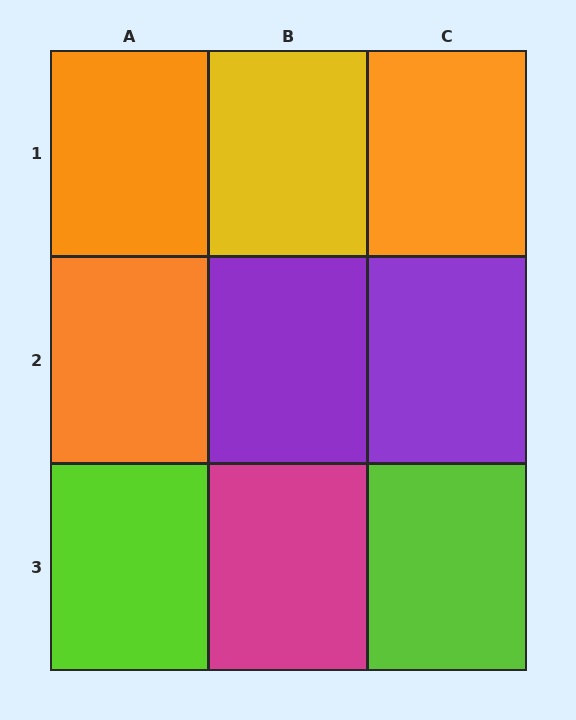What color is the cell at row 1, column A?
Orange.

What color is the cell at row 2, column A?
Orange.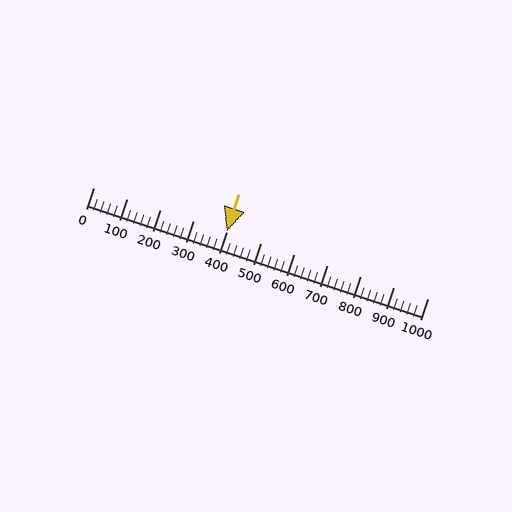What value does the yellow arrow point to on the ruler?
The yellow arrow points to approximately 400.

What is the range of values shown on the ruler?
The ruler shows values from 0 to 1000.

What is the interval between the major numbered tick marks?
The major tick marks are spaced 100 units apart.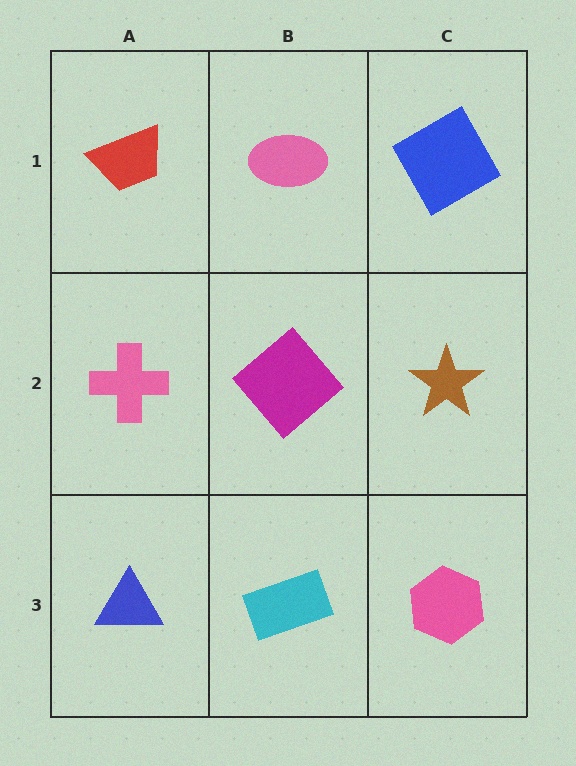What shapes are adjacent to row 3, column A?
A pink cross (row 2, column A), a cyan rectangle (row 3, column B).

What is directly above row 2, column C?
A blue square.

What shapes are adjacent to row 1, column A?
A pink cross (row 2, column A), a pink ellipse (row 1, column B).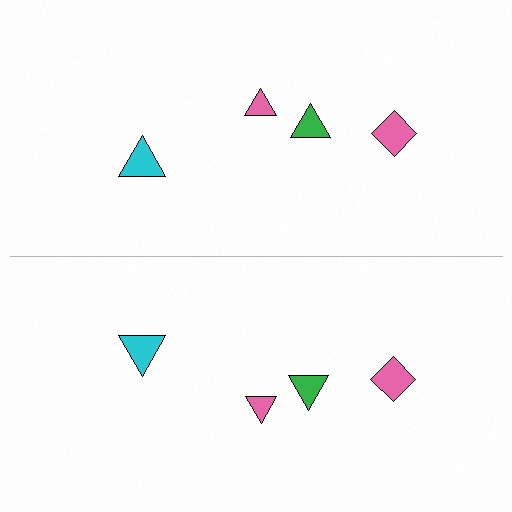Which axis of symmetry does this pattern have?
The pattern has a horizontal axis of symmetry running through the center of the image.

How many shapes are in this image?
There are 8 shapes in this image.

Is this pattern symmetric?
Yes, this pattern has bilateral (reflection) symmetry.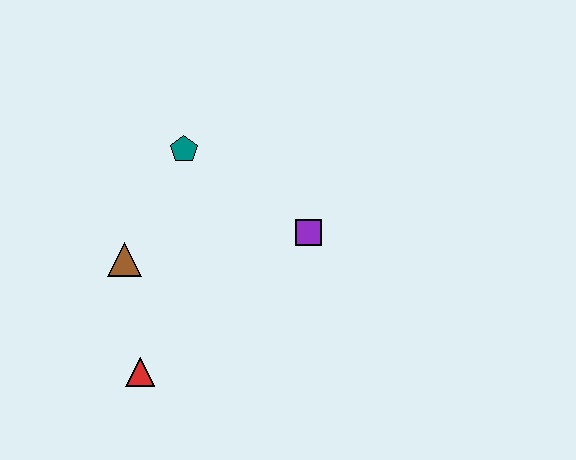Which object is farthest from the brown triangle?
The purple square is farthest from the brown triangle.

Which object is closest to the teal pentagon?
The brown triangle is closest to the teal pentagon.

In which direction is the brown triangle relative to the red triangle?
The brown triangle is above the red triangle.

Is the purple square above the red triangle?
Yes